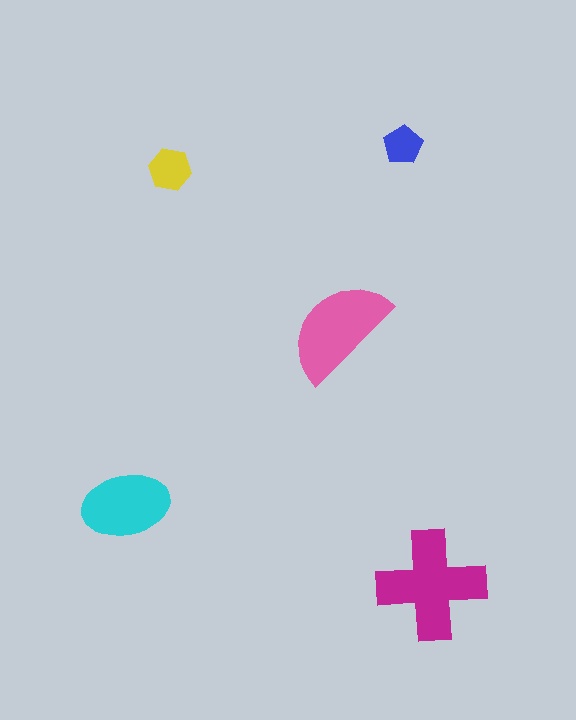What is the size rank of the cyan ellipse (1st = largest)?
3rd.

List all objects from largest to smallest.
The magenta cross, the pink semicircle, the cyan ellipse, the yellow hexagon, the blue pentagon.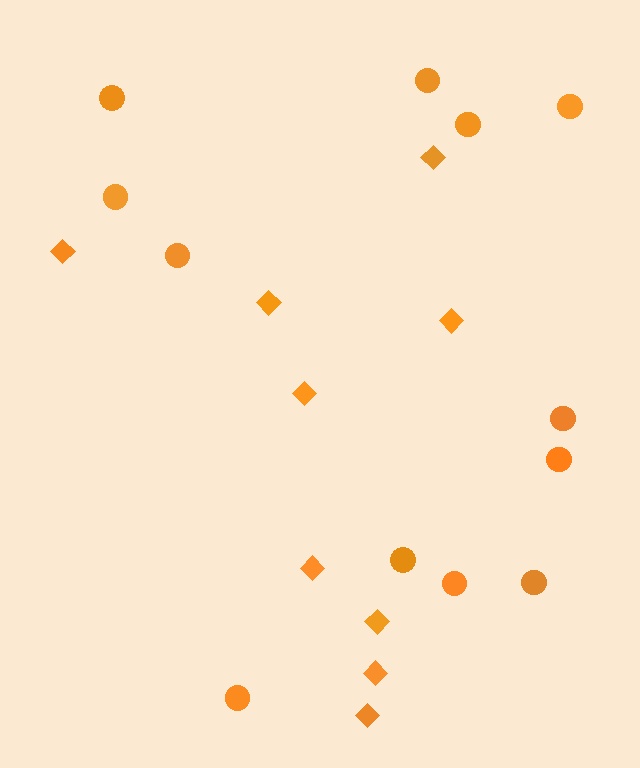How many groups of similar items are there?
There are 2 groups: one group of diamonds (9) and one group of circles (12).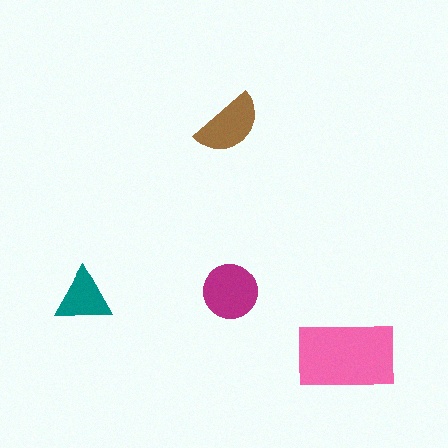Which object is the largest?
The pink rectangle.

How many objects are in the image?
There are 4 objects in the image.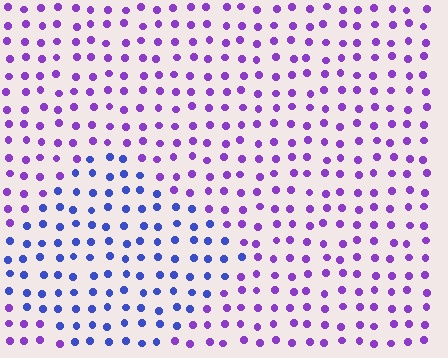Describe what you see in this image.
The image is filled with small purple elements in a uniform arrangement. A diamond-shaped region is visible where the elements are tinted to a slightly different hue, forming a subtle color boundary.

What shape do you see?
I see a diamond.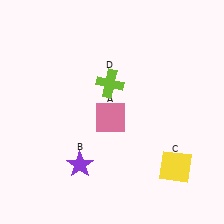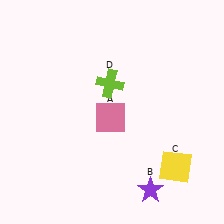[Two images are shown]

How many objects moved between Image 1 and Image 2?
1 object moved between the two images.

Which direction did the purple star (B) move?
The purple star (B) moved right.